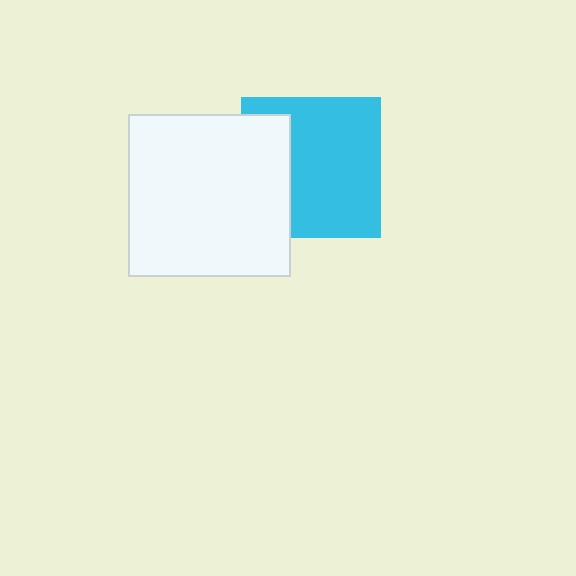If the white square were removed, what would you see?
You would see the complete cyan square.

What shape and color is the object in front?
The object in front is a white square.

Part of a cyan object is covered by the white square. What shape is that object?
It is a square.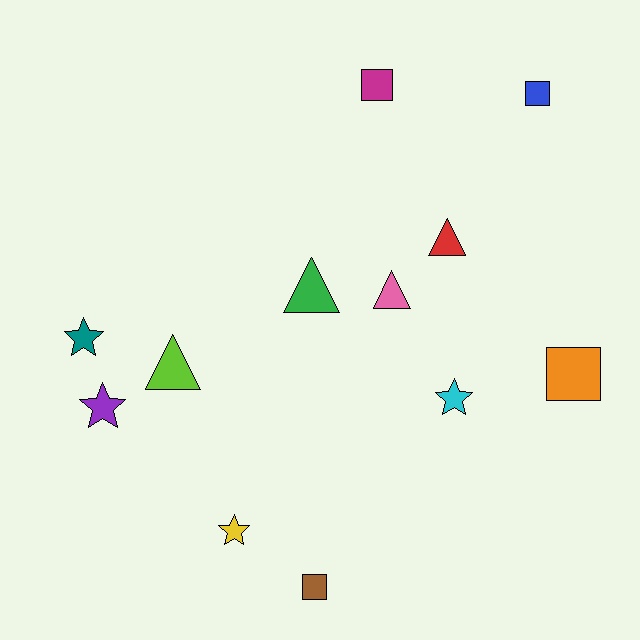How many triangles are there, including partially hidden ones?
There are 4 triangles.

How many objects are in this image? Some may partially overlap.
There are 12 objects.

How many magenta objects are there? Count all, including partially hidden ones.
There is 1 magenta object.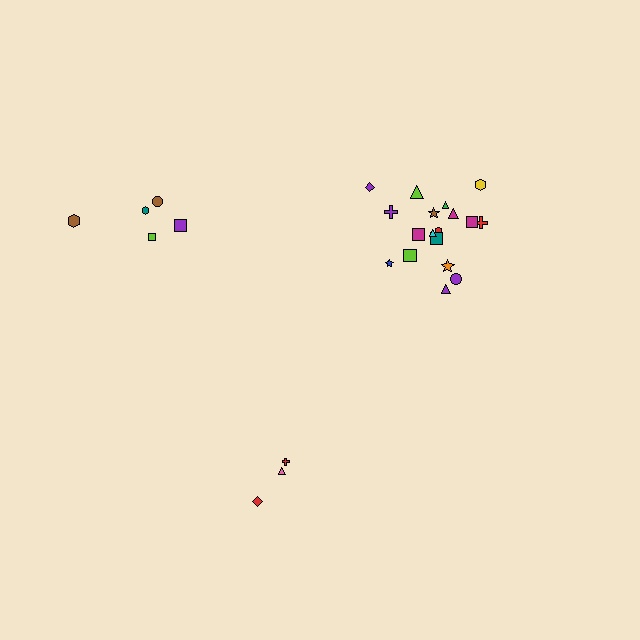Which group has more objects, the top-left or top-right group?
The top-right group.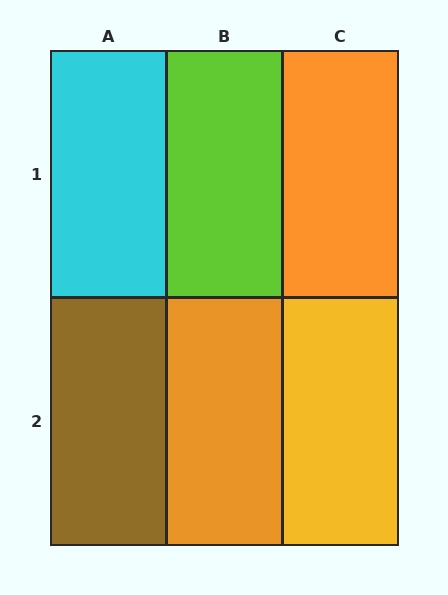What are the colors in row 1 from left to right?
Cyan, lime, orange.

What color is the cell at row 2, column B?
Orange.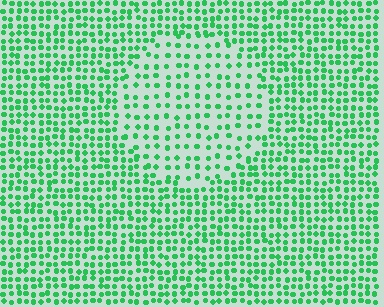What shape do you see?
I see a circle.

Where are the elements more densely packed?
The elements are more densely packed outside the circle boundary.